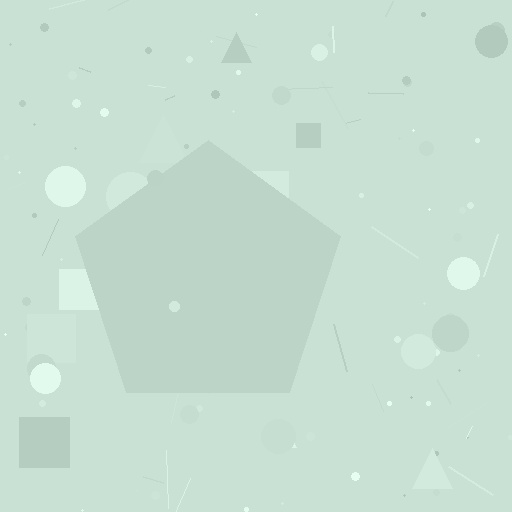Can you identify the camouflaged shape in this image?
The camouflaged shape is a pentagon.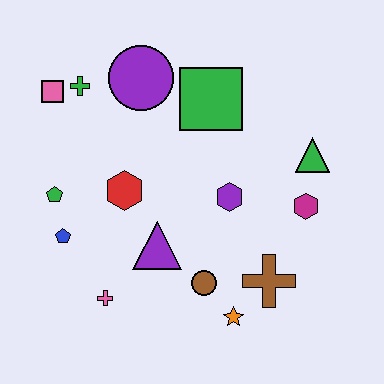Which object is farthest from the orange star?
The pink square is farthest from the orange star.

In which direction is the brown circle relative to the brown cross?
The brown circle is to the left of the brown cross.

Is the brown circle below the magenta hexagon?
Yes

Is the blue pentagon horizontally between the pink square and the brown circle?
Yes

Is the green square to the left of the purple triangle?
No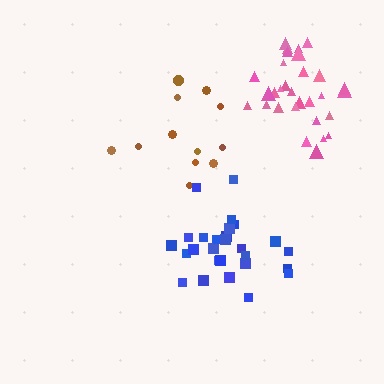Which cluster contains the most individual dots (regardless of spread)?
Pink (31).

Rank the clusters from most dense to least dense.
pink, blue, brown.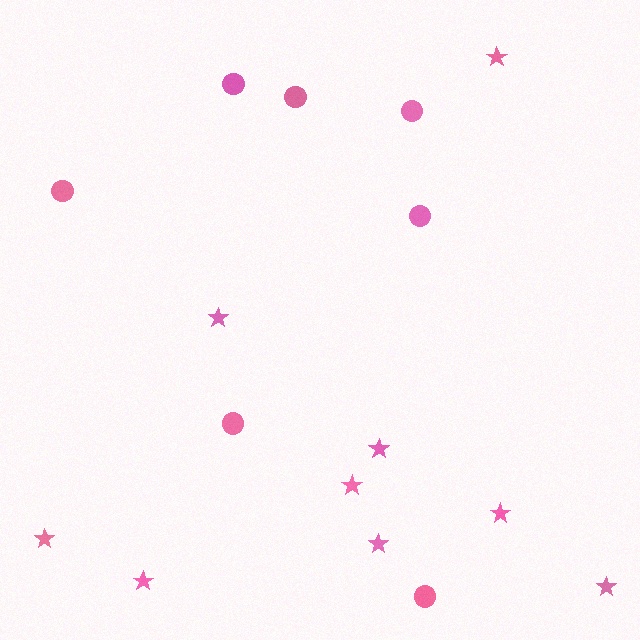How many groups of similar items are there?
There are 2 groups: one group of stars (9) and one group of circles (7).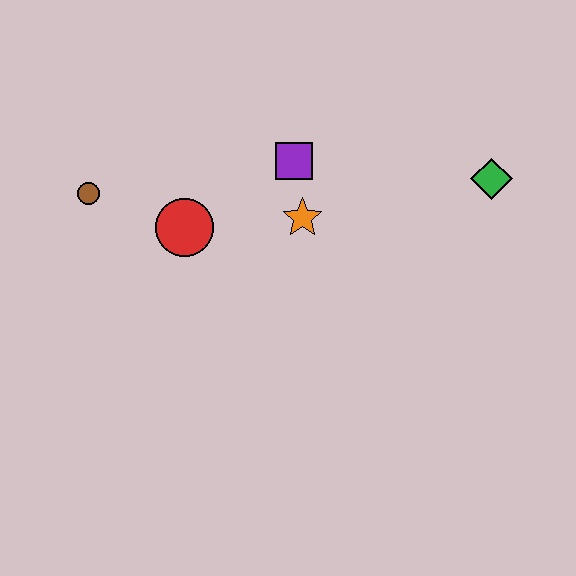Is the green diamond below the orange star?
No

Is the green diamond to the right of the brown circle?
Yes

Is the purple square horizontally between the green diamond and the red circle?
Yes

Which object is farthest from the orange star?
The brown circle is farthest from the orange star.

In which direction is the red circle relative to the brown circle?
The red circle is to the right of the brown circle.